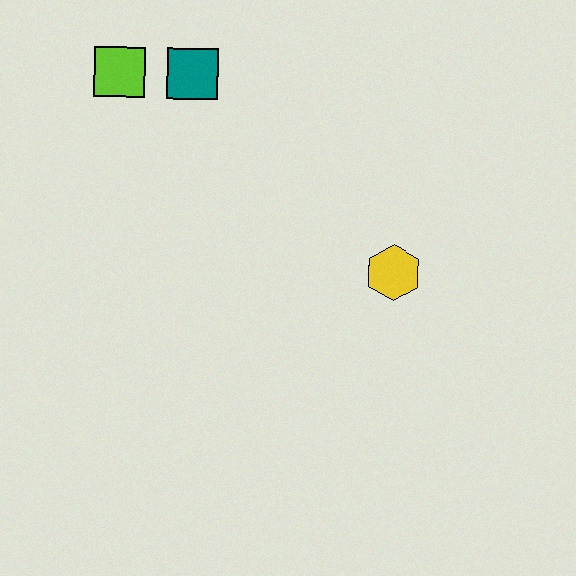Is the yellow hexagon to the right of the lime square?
Yes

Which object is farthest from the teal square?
The yellow hexagon is farthest from the teal square.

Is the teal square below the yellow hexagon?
No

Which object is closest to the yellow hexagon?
The teal square is closest to the yellow hexagon.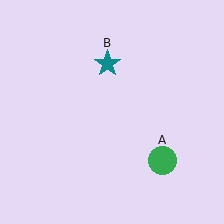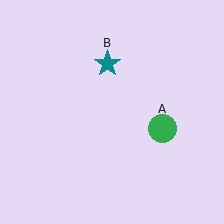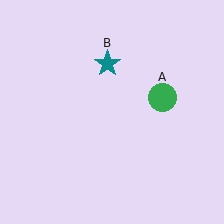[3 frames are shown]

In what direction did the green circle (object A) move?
The green circle (object A) moved up.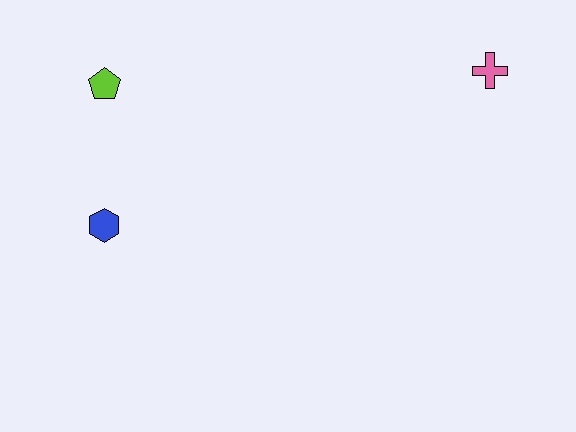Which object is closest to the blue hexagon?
The lime pentagon is closest to the blue hexagon.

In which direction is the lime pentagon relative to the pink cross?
The lime pentagon is to the left of the pink cross.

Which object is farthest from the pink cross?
The blue hexagon is farthest from the pink cross.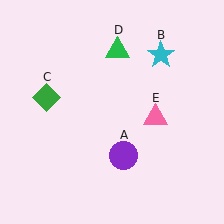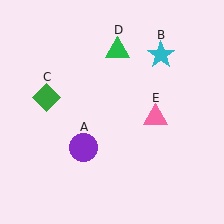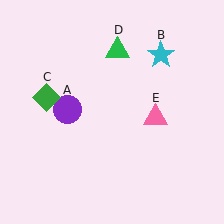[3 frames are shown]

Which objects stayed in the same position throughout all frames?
Cyan star (object B) and green diamond (object C) and green triangle (object D) and pink triangle (object E) remained stationary.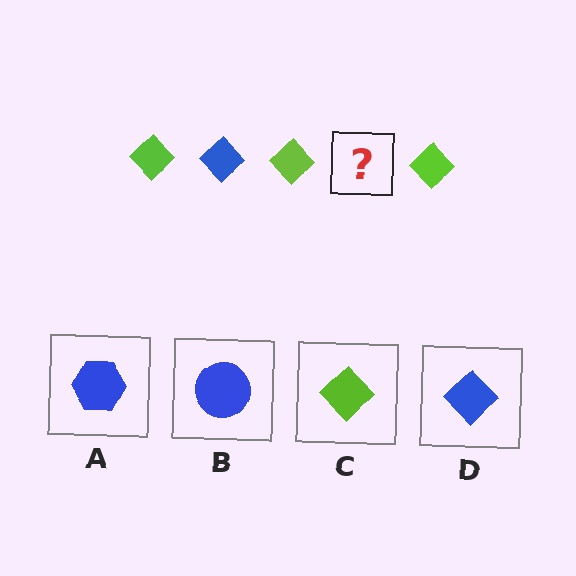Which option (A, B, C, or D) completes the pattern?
D.